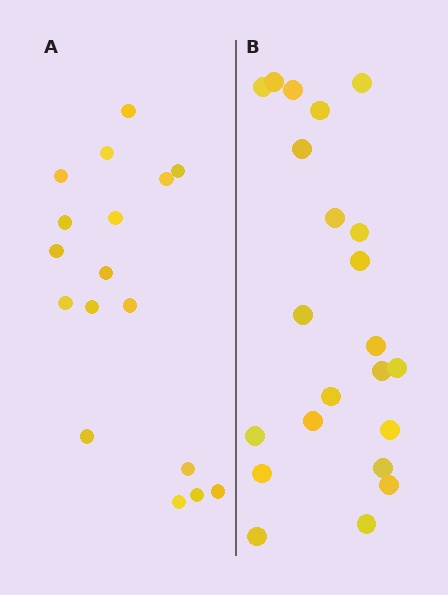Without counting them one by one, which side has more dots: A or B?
Region B (the right region) has more dots.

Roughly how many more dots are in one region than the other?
Region B has about 5 more dots than region A.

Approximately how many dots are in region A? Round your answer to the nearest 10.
About 20 dots. (The exact count is 17, which rounds to 20.)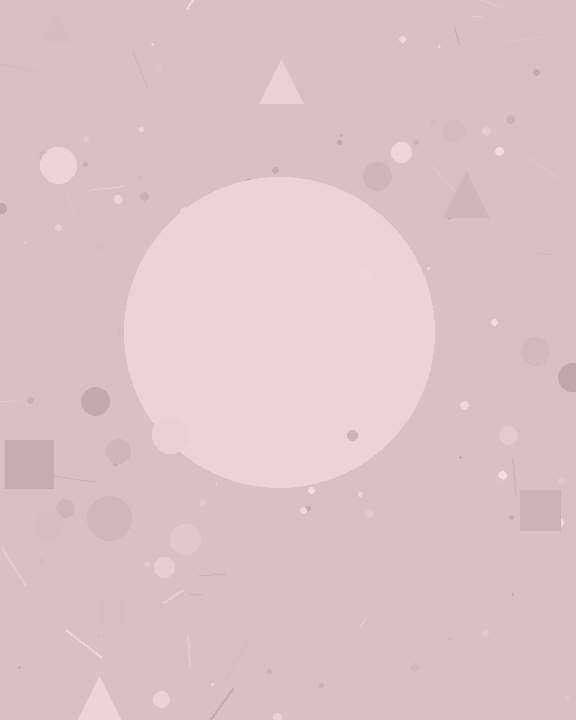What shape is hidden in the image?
A circle is hidden in the image.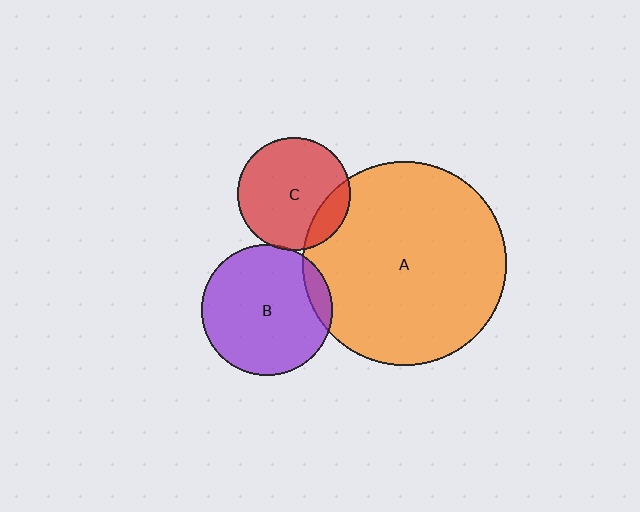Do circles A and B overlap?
Yes.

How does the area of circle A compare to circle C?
Approximately 3.3 times.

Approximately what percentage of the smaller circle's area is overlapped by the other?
Approximately 10%.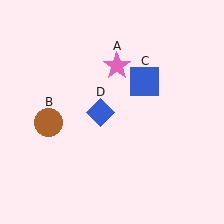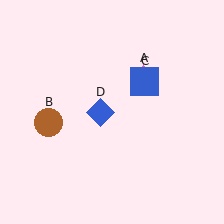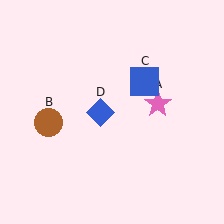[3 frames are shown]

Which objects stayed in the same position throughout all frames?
Brown circle (object B) and blue square (object C) and blue diamond (object D) remained stationary.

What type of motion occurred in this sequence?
The pink star (object A) rotated clockwise around the center of the scene.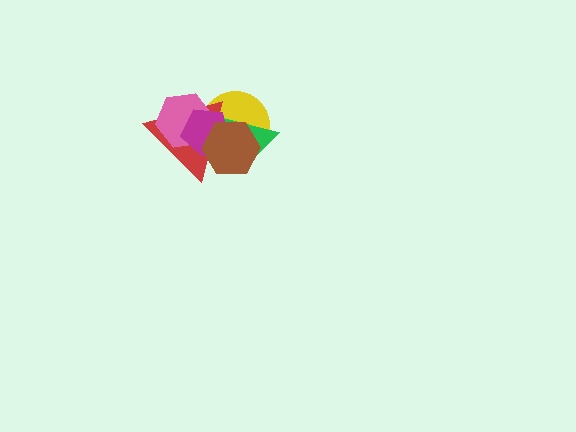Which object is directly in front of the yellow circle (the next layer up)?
The green triangle is directly in front of the yellow circle.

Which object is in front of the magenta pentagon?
The brown hexagon is in front of the magenta pentagon.